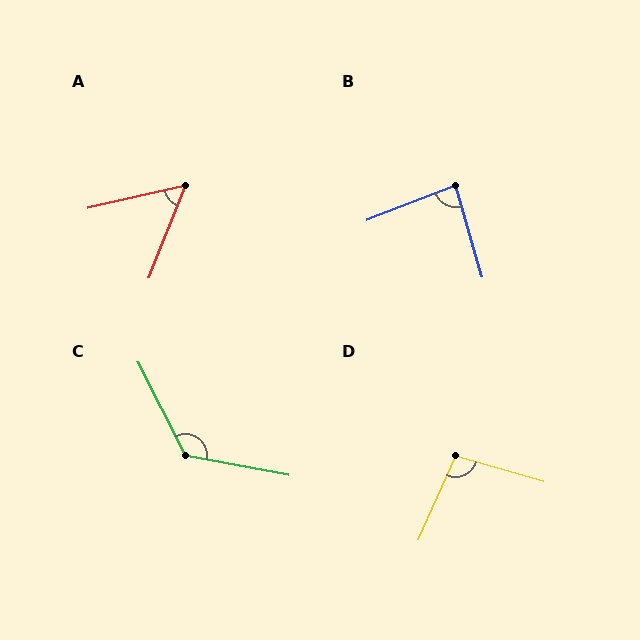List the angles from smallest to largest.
A (55°), B (85°), D (98°), C (127°).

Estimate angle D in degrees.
Approximately 98 degrees.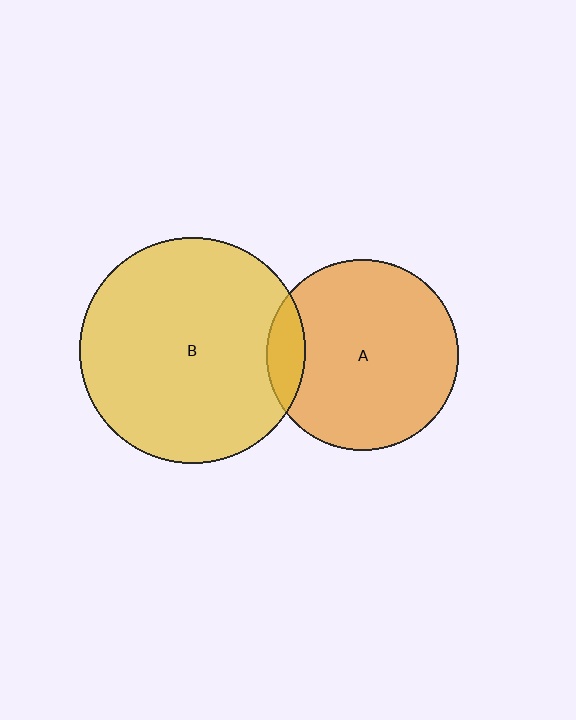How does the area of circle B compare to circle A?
Approximately 1.4 times.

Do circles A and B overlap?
Yes.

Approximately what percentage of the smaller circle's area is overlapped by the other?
Approximately 10%.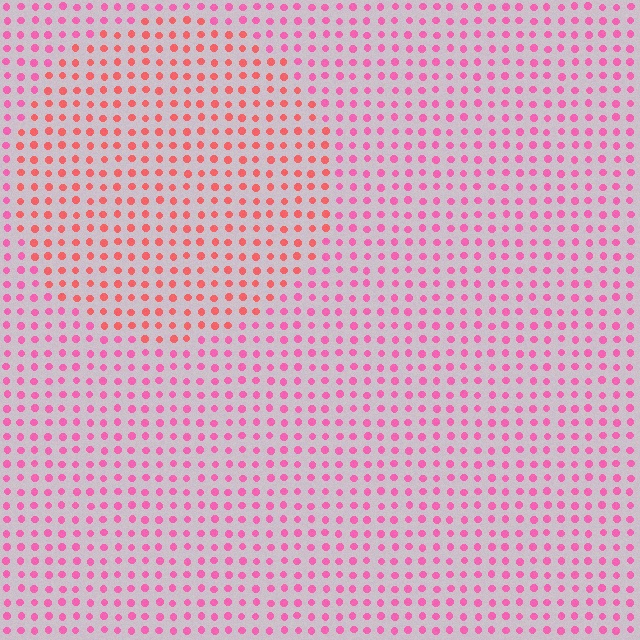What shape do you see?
I see a circle.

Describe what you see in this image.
The image is filled with small pink elements in a uniform arrangement. A circle-shaped region is visible where the elements are tinted to a slightly different hue, forming a subtle color boundary.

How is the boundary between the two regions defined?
The boundary is defined purely by a slight shift in hue (about 31 degrees). Spacing, size, and orientation are identical on both sides.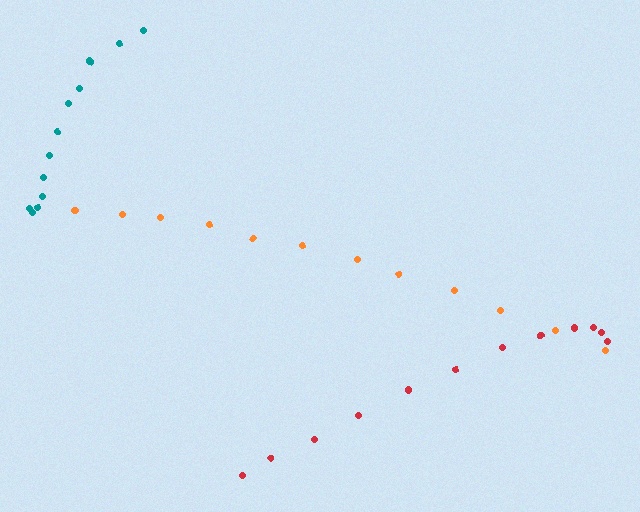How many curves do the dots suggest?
There are 3 distinct paths.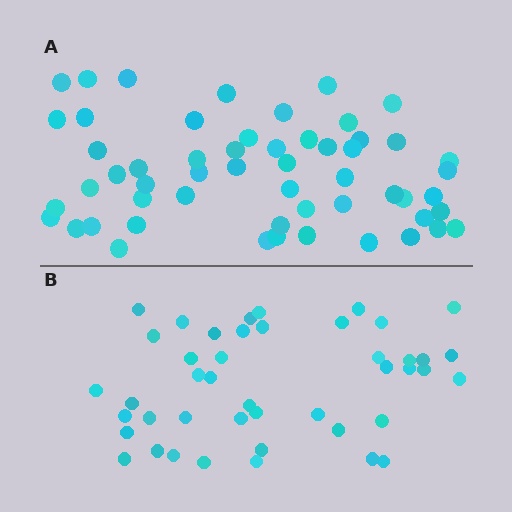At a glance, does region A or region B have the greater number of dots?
Region A (the top region) has more dots.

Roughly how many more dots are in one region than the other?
Region A has roughly 12 or so more dots than region B.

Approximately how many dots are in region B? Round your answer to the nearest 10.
About 40 dots. (The exact count is 44, which rounds to 40.)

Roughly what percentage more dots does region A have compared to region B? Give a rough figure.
About 25% more.